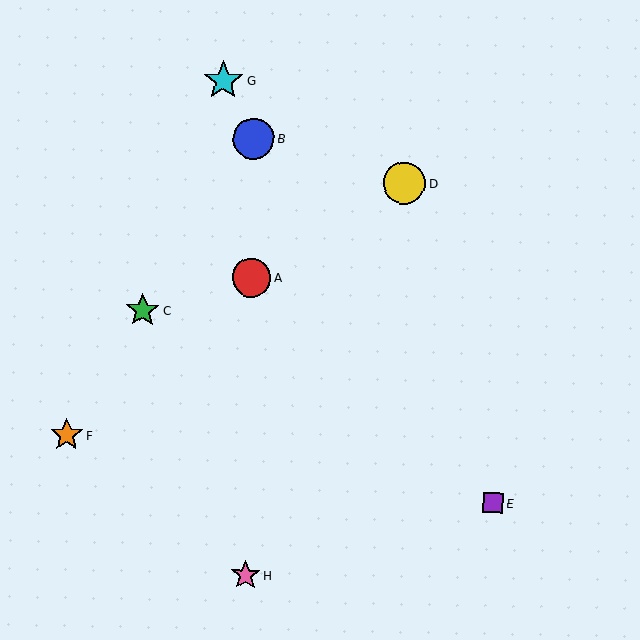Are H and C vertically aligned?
No, H is at x≈245 and C is at x≈143.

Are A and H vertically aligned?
Yes, both are at x≈251.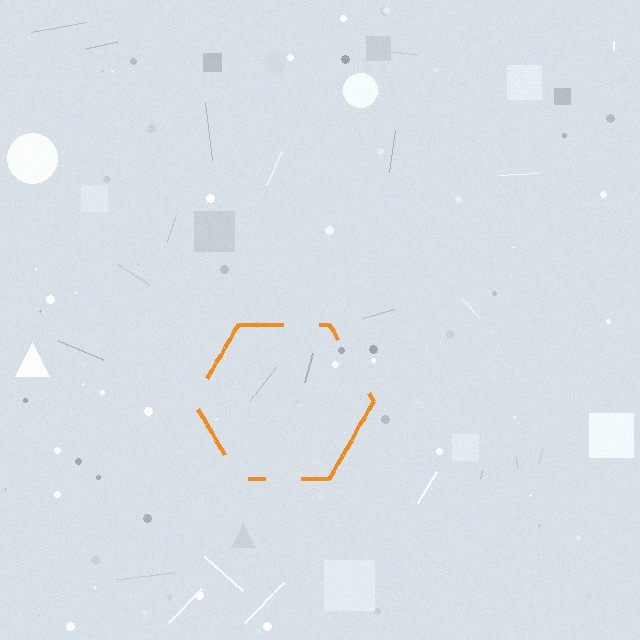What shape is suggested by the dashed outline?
The dashed outline suggests a hexagon.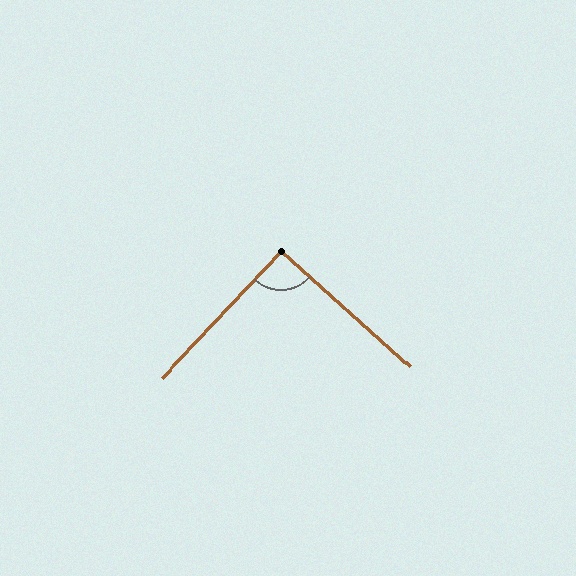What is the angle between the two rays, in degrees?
Approximately 91 degrees.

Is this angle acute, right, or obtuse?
It is approximately a right angle.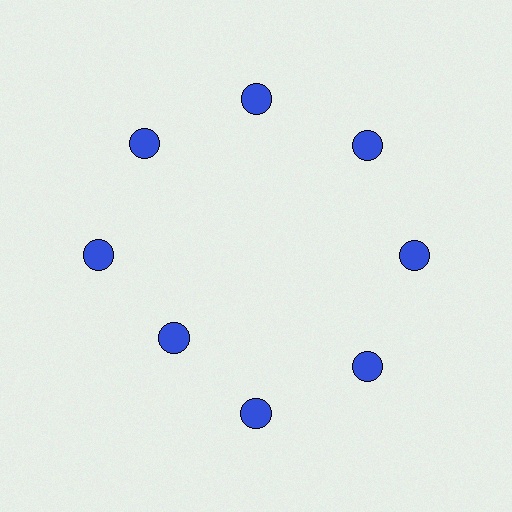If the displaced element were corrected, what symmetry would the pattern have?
It would have 8-fold rotational symmetry — the pattern would map onto itself every 45 degrees.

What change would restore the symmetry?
The symmetry would be restored by moving it outward, back onto the ring so that all 8 circles sit at equal angles and equal distance from the center.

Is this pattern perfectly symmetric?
No. The 8 blue circles are arranged in a ring, but one element near the 8 o'clock position is pulled inward toward the center, breaking the 8-fold rotational symmetry.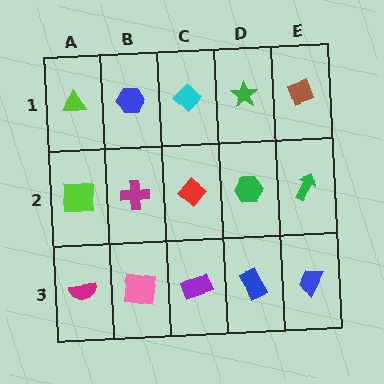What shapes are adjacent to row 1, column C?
A red diamond (row 2, column C), a blue hexagon (row 1, column B), a green star (row 1, column D).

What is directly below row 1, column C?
A red diamond.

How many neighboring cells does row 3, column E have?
2.